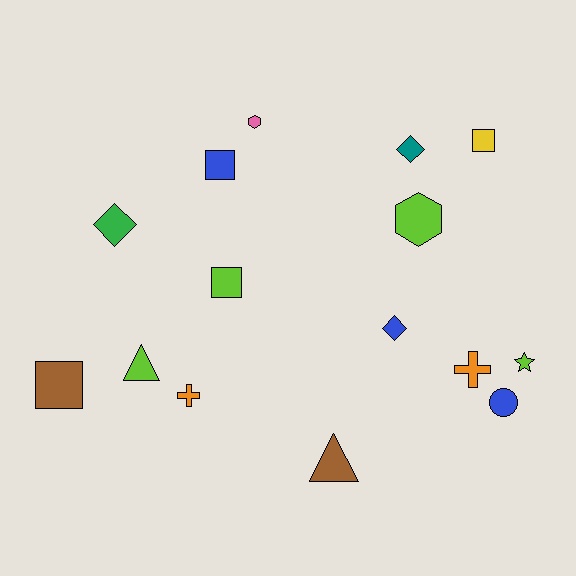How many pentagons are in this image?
There are no pentagons.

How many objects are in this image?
There are 15 objects.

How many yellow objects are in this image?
There is 1 yellow object.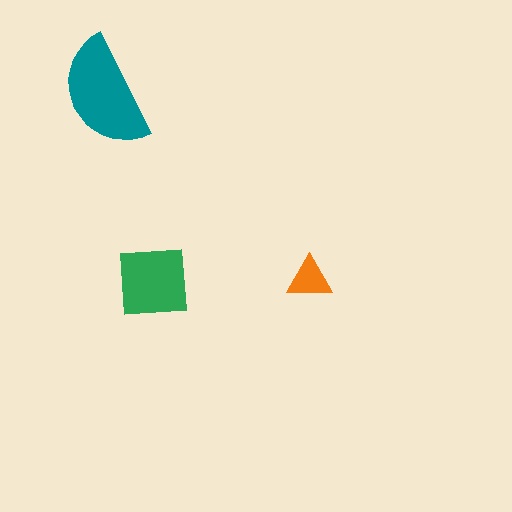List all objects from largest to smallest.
The teal semicircle, the green square, the orange triangle.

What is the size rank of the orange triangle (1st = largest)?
3rd.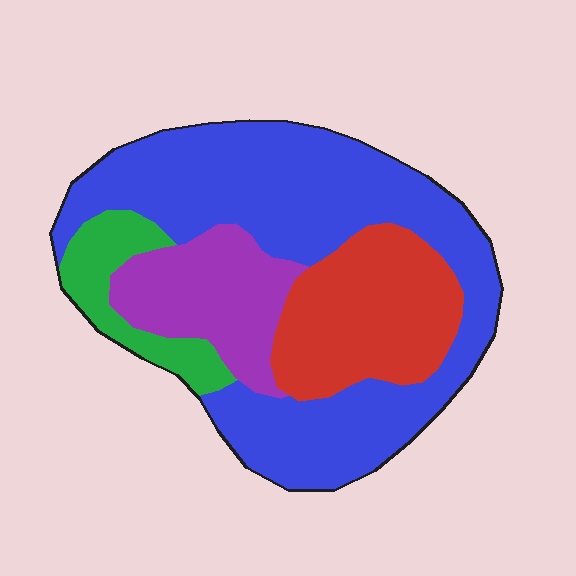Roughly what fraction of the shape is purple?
Purple covers roughly 15% of the shape.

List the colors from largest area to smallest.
From largest to smallest: blue, red, purple, green.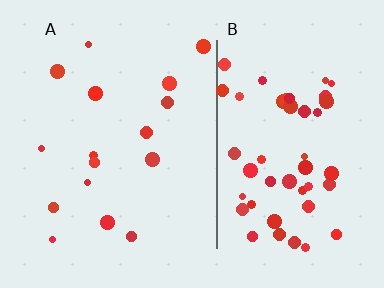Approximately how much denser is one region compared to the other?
Approximately 3.3× — region B over region A.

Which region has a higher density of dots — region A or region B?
B (the right).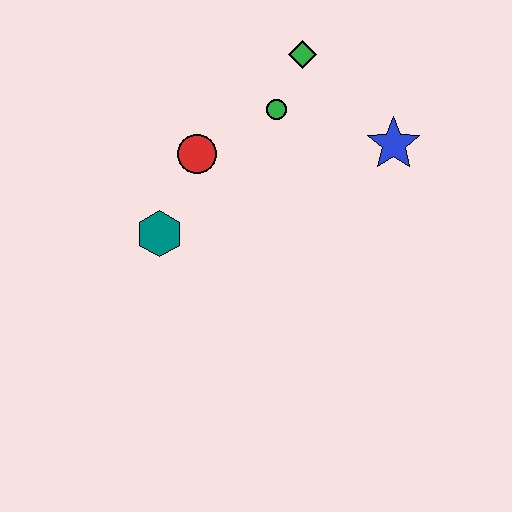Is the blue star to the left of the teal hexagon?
No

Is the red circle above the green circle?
No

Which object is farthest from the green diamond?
The teal hexagon is farthest from the green diamond.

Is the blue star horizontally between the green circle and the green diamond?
No